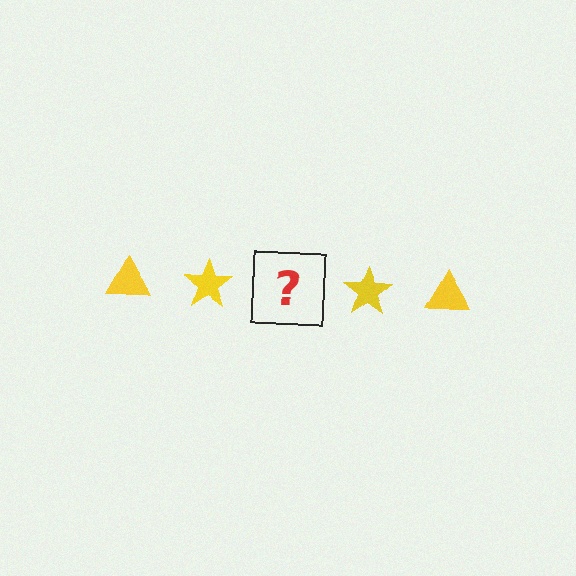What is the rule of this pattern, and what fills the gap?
The rule is that the pattern cycles through triangle, star shapes in yellow. The gap should be filled with a yellow triangle.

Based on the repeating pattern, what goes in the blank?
The blank should be a yellow triangle.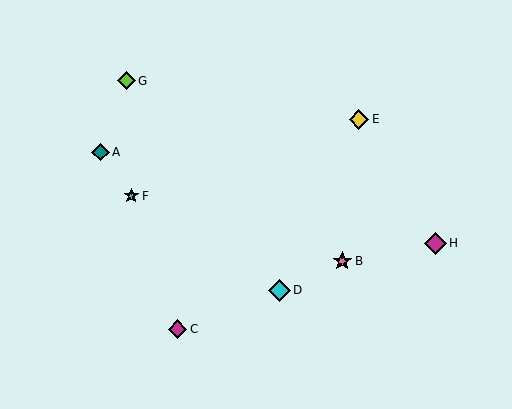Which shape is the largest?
The cyan diamond (labeled D) is the largest.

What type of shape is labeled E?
Shape E is a yellow diamond.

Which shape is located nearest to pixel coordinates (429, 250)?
The magenta diamond (labeled H) at (435, 243) is nearest to that location.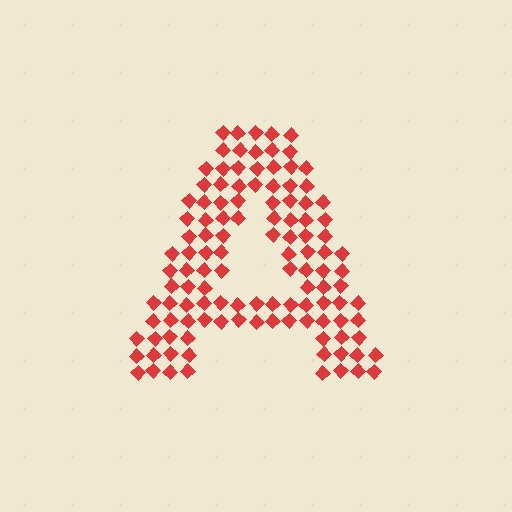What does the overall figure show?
The overall figure shows the letter A.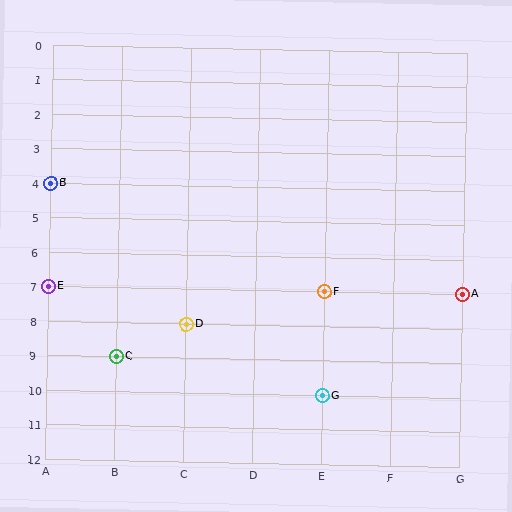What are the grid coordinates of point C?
Point C is at grid coordinates (B, 9).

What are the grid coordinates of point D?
Point D is at grid coordinates (C, 8).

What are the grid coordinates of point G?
Point G is at grid coordinates (E, 10).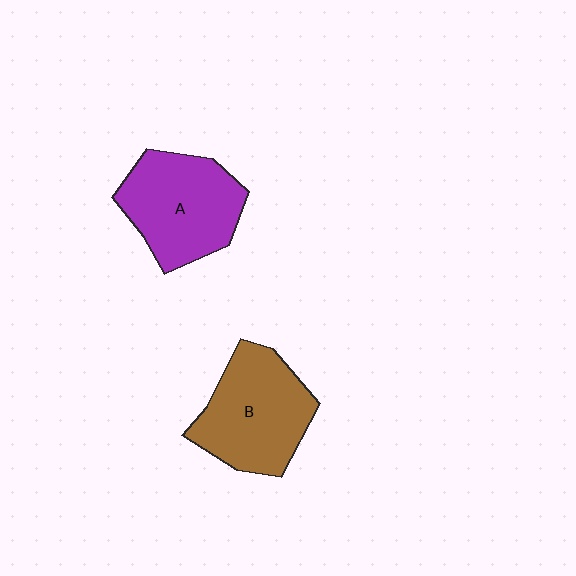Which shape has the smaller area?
Shape A (purple).